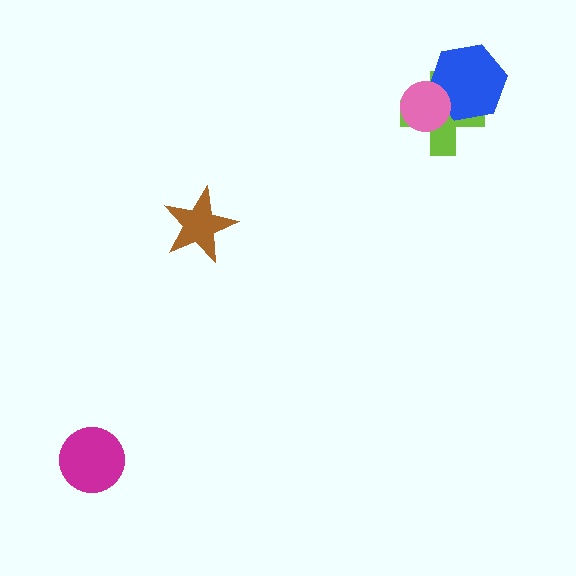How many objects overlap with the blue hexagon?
2 objects overlap with the blue hexagon.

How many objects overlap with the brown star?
0 objects overlap with the brown star.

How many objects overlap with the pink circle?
2 objects overlap with the pink circle.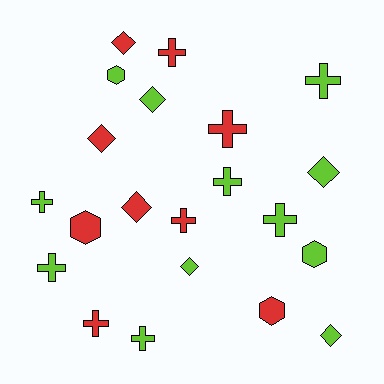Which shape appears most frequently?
Cross, with 10 objects.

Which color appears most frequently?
Lime, with 12 objects.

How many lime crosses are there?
There are 6 lime crosses.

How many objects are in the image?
There are 21 objects.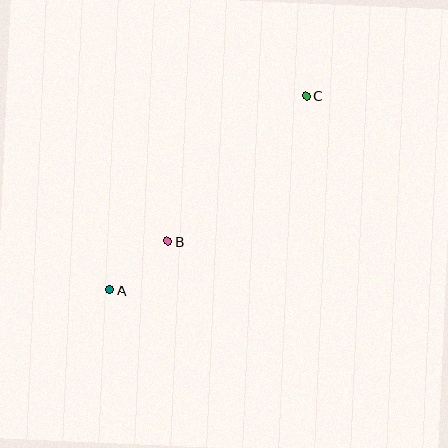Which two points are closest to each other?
Points A and B are closest to each other.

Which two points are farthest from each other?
Points A and C are farthest from each other.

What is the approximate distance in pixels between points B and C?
The distance between B and C is approximately 201 pixels.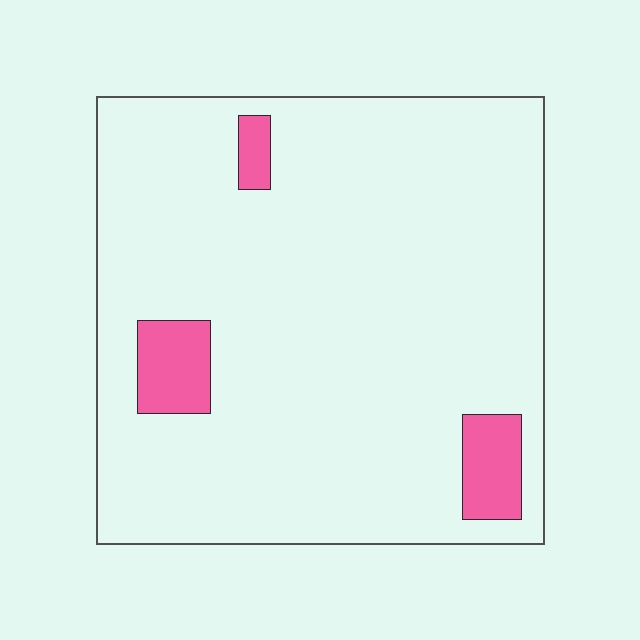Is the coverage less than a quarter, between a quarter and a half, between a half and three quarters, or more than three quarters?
Less than a quarter.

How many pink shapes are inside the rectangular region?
3.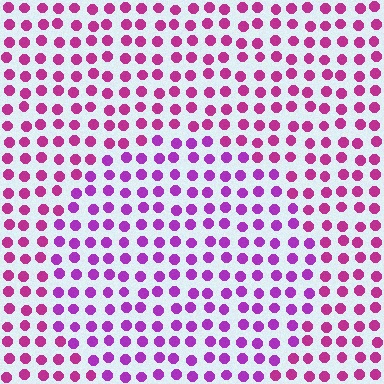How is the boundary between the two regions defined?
The boundary is defined purely by a slight shift in hue (about 27 degrees). Spacing, size, and orientation are identical on both sides.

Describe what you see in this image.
The image is filled with small magenta elements in a uniform arrangement. A circle-shaped region is visible where the elements are tinted to a slightly different hue, forming a subtle color boundary.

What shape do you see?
I see a circle.